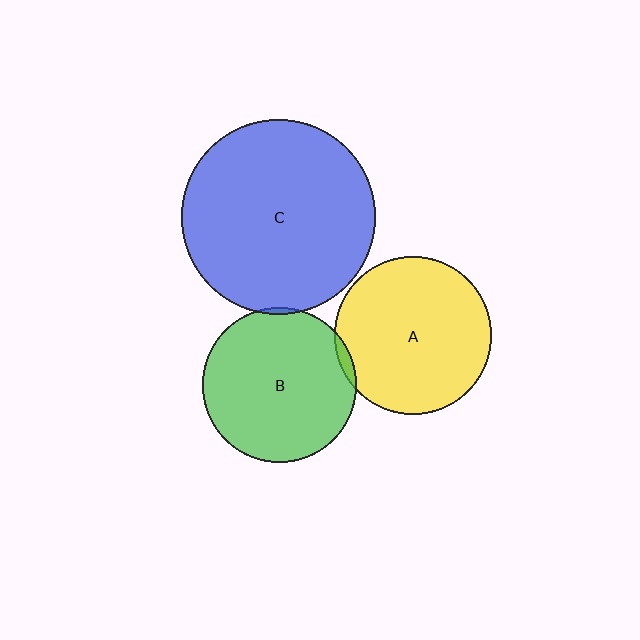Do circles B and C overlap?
Yes.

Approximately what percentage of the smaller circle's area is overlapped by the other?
Approximately 5%.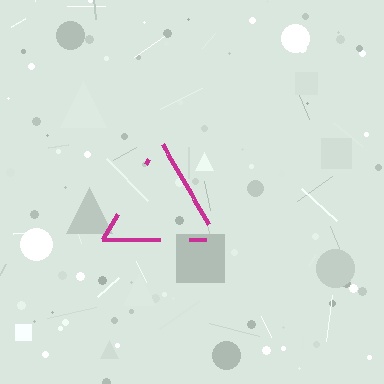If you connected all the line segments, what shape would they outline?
They would outline a triangle.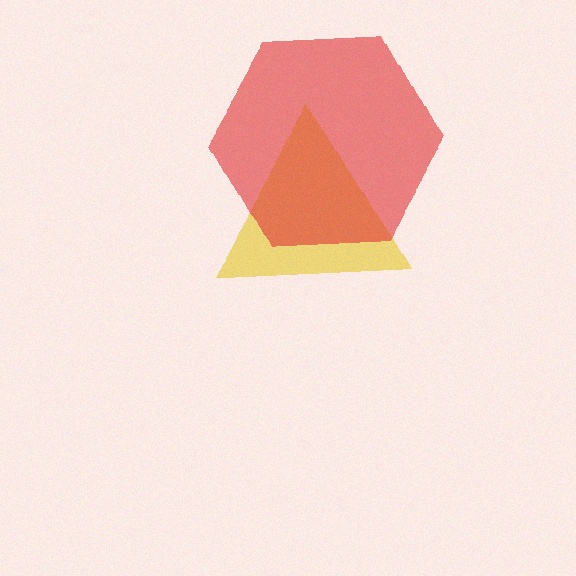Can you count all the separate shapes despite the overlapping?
Yes, there are 2 separate shapes.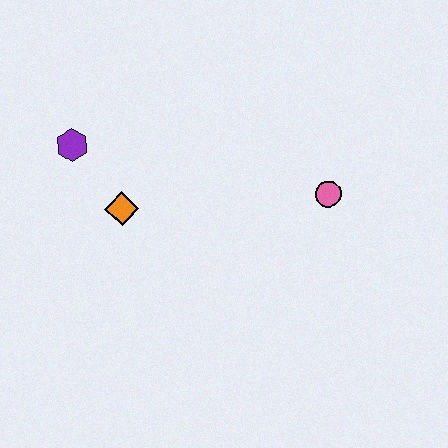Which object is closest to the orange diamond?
The purple hexagon is closest to the orange diamond.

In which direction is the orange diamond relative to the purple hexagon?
The orange diamond is below the purple hexagon.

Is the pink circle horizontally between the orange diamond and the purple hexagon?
No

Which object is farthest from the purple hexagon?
The pink circle is farthest from the purple hexagon.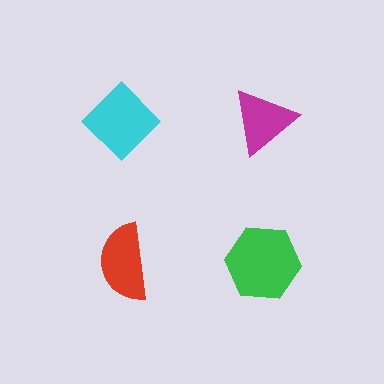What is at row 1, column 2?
A magenta triangle.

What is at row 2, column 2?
A green hexagon.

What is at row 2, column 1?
A red semicircle.